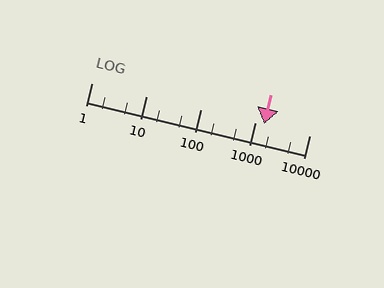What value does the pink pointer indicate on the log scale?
The pointer indicates approximately 1500.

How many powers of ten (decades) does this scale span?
The scale spans 4 decades, from 1 to 10000.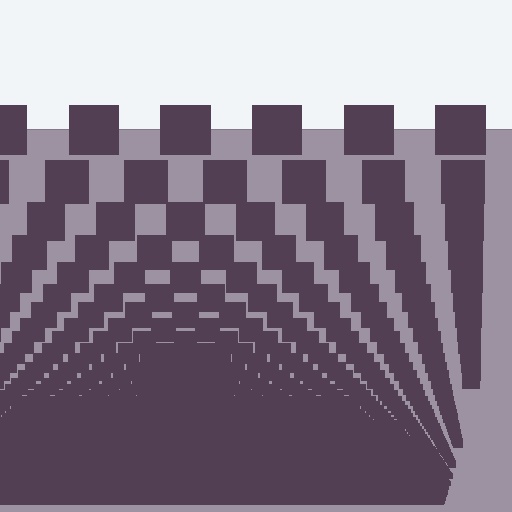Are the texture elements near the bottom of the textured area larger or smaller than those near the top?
Smaller. The gradient is inverted — elements near the bottom are smaller and denser.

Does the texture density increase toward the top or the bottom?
Density increases toward the bottom.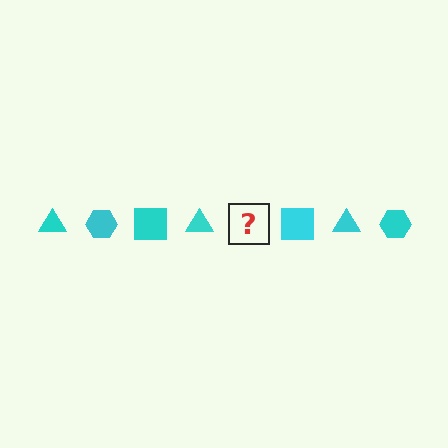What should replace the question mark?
The question mark should be replaced with a cyan hexagon.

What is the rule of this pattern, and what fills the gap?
The rule is that the pattern cycles through triangle, hexagon, square shapes in cyan. The gap should be filled with a cyan hexagon.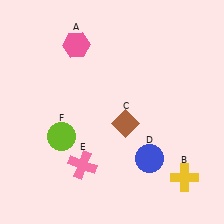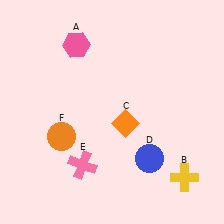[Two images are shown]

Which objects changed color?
C changed from brown to orange. F changed from lime to orange.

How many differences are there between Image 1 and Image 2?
There are 2 differences between the two images.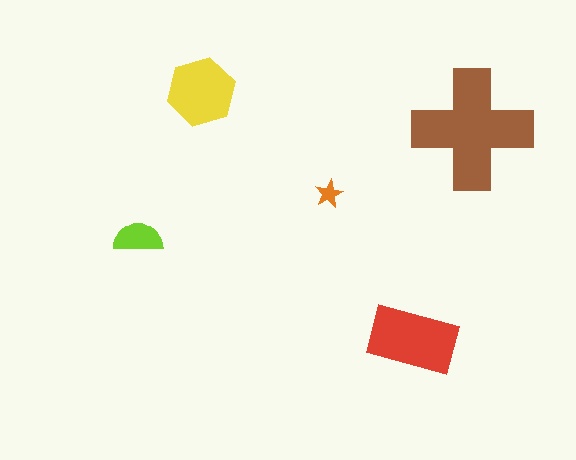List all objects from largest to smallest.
The brown cross, the red rectangle, the yellow hexagon, the lime semicircle, the orange star.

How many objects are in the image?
There are 5 objects in the image.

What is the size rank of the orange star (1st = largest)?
5th.